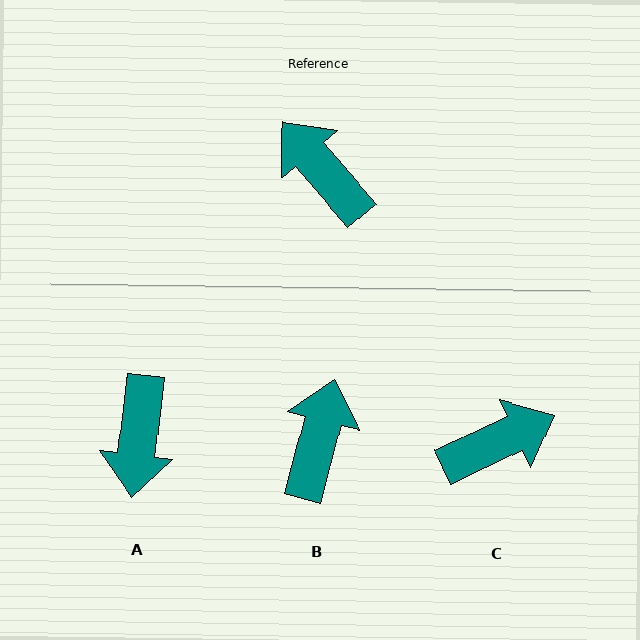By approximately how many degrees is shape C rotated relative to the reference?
Approximately 105 degrees clockwise.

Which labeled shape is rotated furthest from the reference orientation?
A, about 133 degrees away.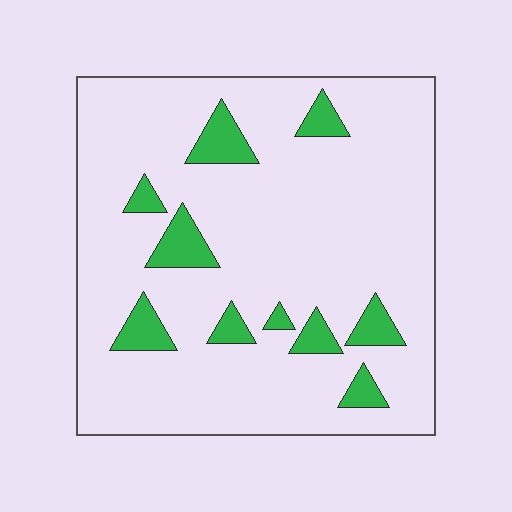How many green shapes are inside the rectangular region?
10.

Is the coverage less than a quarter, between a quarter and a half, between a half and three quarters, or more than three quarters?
Less than a quarter.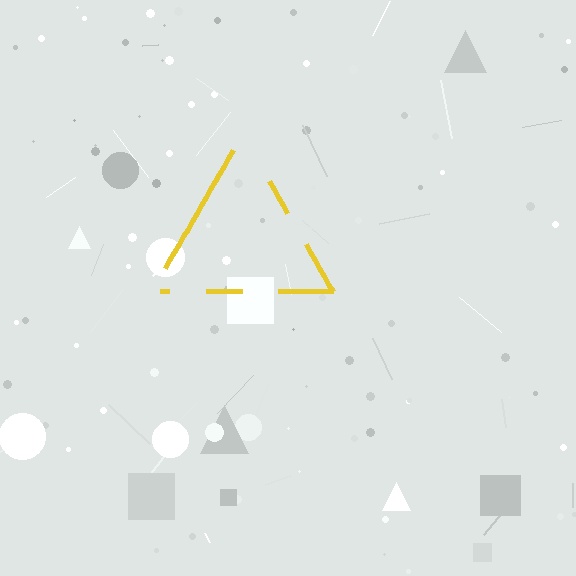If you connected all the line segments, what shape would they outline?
They would outline a triangle.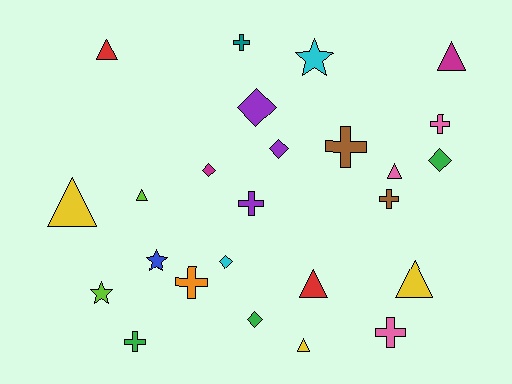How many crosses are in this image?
There are 8 crosses.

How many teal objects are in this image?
There is 1 teal object.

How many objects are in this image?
There are 25 objects.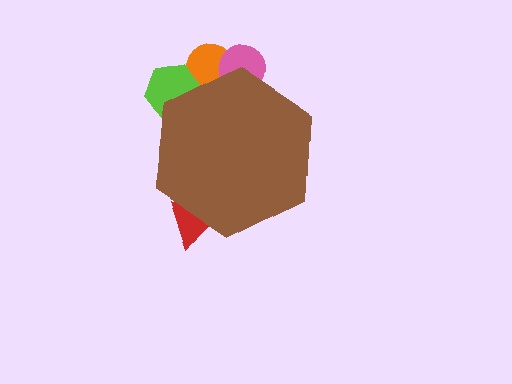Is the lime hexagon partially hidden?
Yes, the lime hexagon is partially hidden behind the brown hexagon.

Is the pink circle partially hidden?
Yes, the pink circle is partially hidden behind the brown hexagon.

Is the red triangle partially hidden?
Yes, the red triangle is partially hidden behind the brown hexagon.